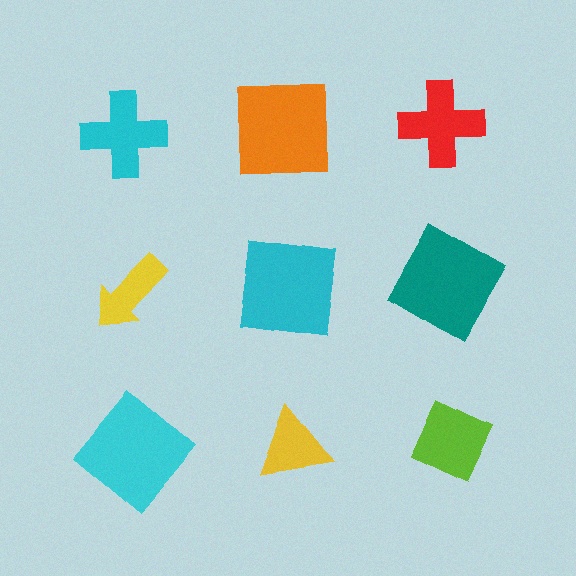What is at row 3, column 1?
A cyan diamond.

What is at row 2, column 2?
A cyan square.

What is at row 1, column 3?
A red cross.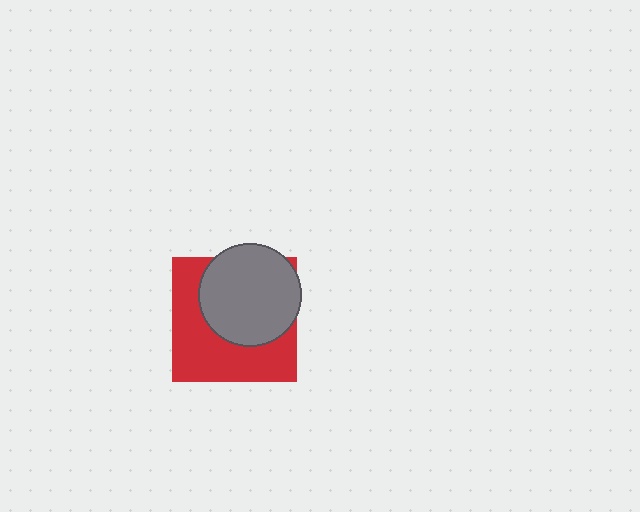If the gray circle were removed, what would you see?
You would see the complete red square.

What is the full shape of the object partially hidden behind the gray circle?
The partially hidden object is a red square.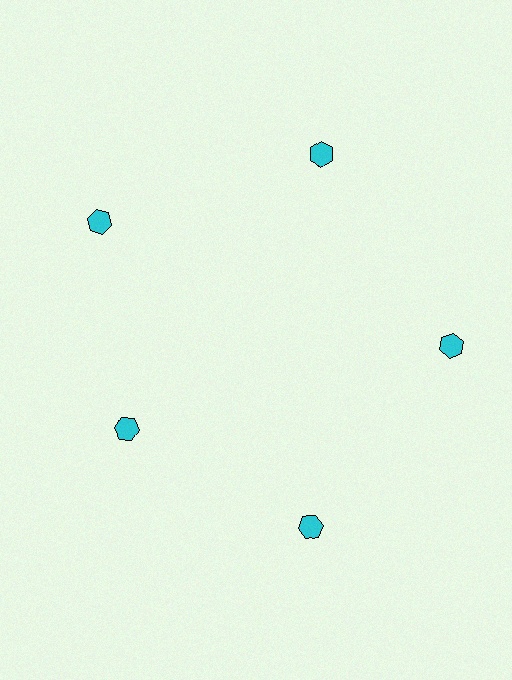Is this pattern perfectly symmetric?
No. The 5 cyan hexagons are arranged in a ring, but one element near the 8 o'clock position is pulled inward toward the center, breaking the 5-fold rotational symmetry.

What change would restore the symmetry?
The symmetry would be restored by moving it outward, back onto the ring so that all 5 hexagons sit at equal angles and equal distance from the center.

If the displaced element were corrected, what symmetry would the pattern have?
It would have 5-fold rotational symmetry — the pattern would map onto itself every 72 degrees.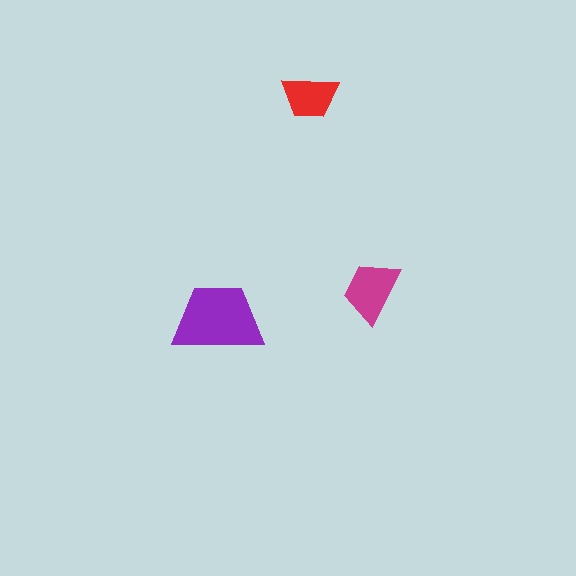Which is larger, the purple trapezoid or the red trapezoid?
The purple one.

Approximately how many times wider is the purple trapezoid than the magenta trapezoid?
About 1.5 times wider.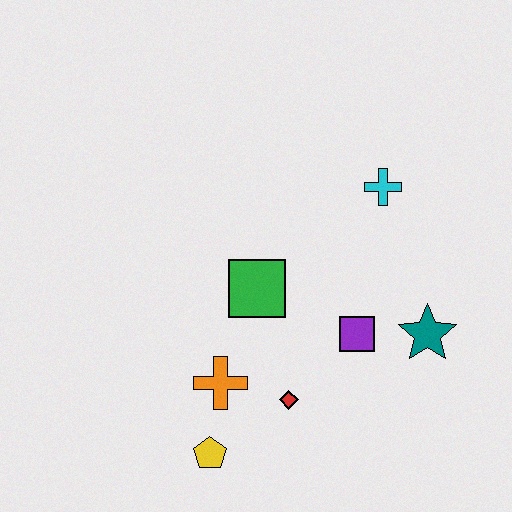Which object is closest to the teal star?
The purple square is closest to the teal star.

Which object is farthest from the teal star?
The yellow pentagon is farthest from the teal star.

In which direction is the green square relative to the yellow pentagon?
The green square is above the yellow pentagon.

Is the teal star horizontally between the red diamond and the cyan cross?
No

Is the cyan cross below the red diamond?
No